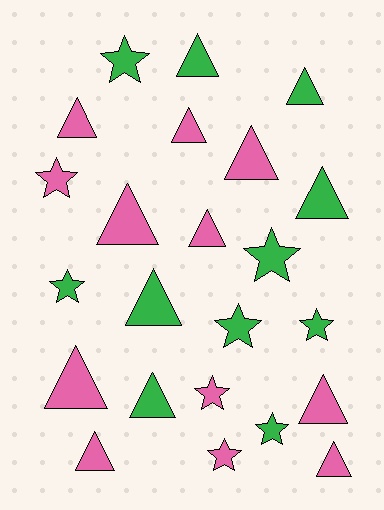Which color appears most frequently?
Pink, with 12 objects.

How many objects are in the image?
There are 23 objects.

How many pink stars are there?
There are 3 pink stars.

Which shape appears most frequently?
Triangle, with 14 objects.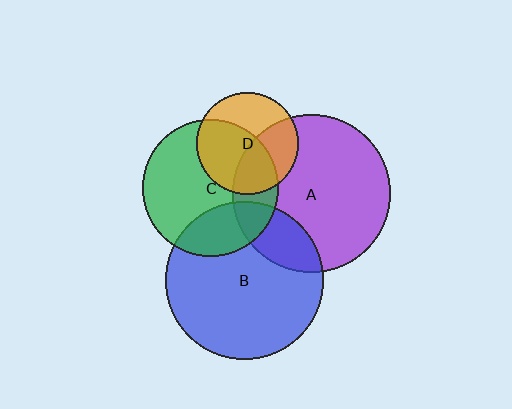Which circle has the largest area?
Circle A (purple).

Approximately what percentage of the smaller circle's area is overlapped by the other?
Approximately 20%.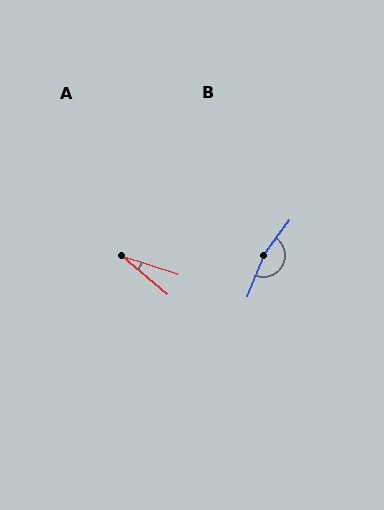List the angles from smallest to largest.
A (22°), B (166°).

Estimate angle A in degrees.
Approximately 22 degrees.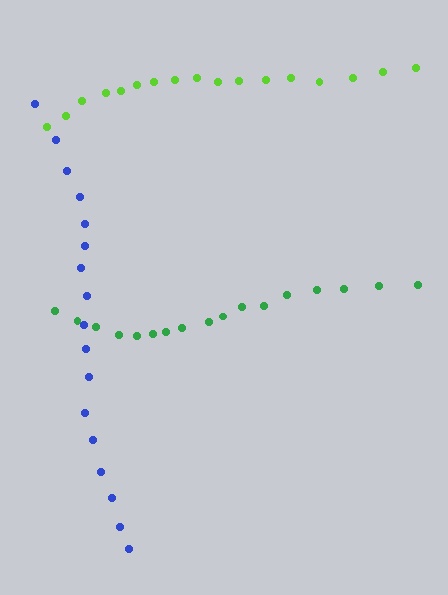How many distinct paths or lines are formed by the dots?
There are 3 distinct paths.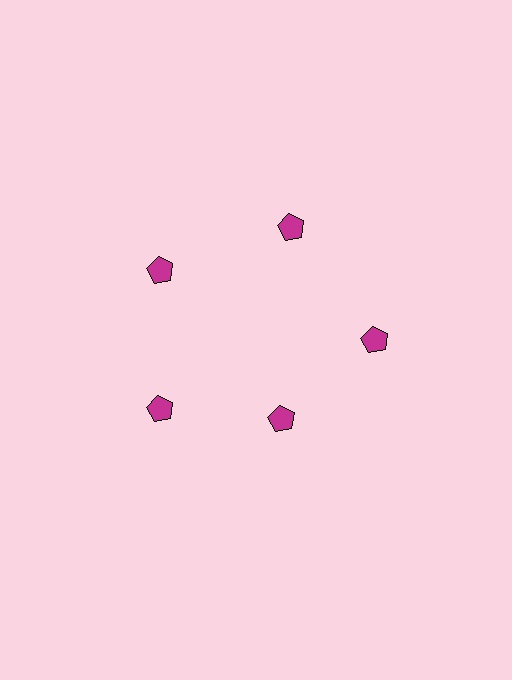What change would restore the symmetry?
The symmetry would be restored by moving it outward, back onto the ring so that all 5 pentagons sit at equal angles and equal distance from the center.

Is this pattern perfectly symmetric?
No. The 5 magenta pentagons are arranged in a ring, but one element near the 5 o'clock position is pulled inward toward the center, breaking the 5-fold rotational symmetry.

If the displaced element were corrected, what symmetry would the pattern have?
It would have 5-fold rotational symmetry — the pattern would map onto itself every 72 degrees.